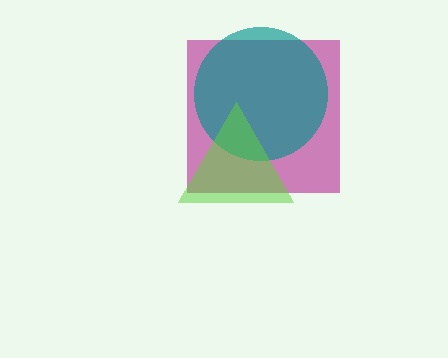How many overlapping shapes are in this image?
There are 3 overlapping shapes in the image.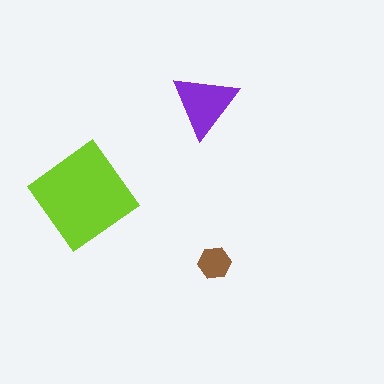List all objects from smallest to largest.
The brown hexagon, the purple triangle, the lime diamond.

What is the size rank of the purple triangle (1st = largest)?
2nd.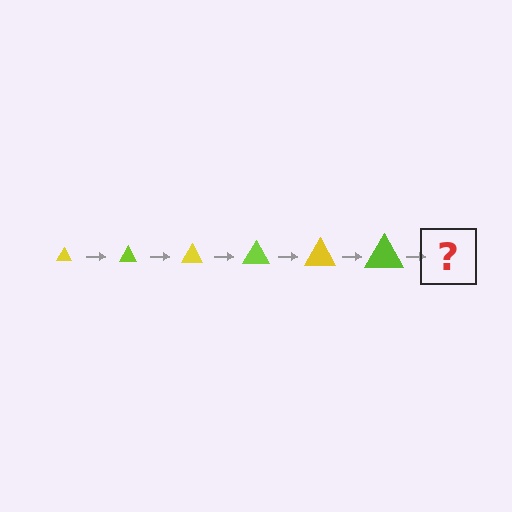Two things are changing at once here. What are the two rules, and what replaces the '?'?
The two rules are that the triangle grows larger each step and the color cycles through yellow and lime. The '?' should be a yellow triangle, larger than the previous one.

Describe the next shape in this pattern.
It should be a yellow triangle, larger than the previous one.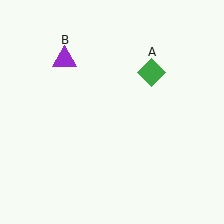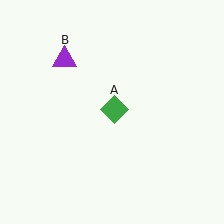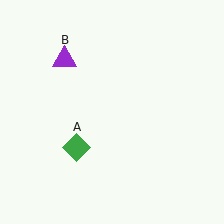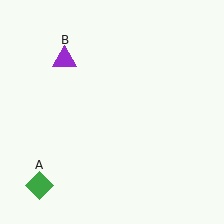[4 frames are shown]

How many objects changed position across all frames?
1 object changed position: green diamond (object A).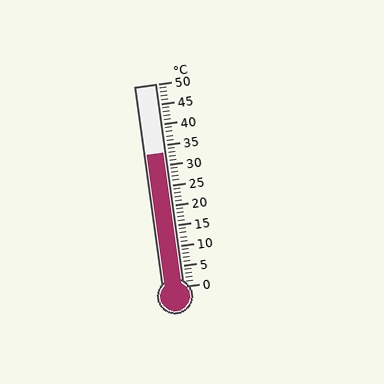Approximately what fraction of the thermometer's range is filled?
The thermometer is filled to approximately 65% of its range.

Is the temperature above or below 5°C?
The temperature is above 5°C.